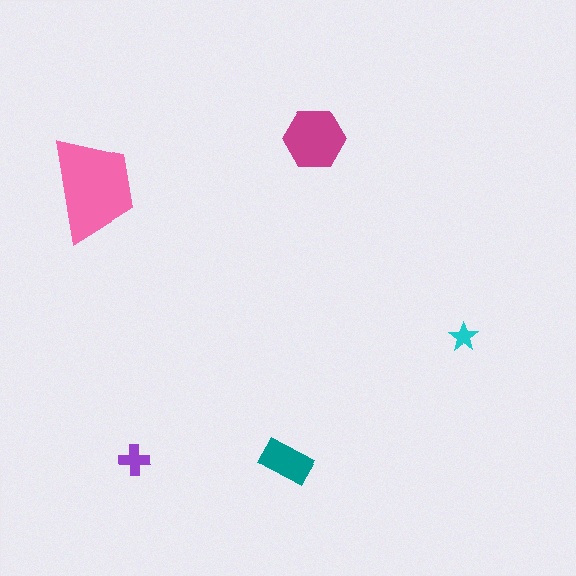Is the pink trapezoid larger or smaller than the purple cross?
Larger.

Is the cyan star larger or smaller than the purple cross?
Smaller.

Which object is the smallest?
The cyan star.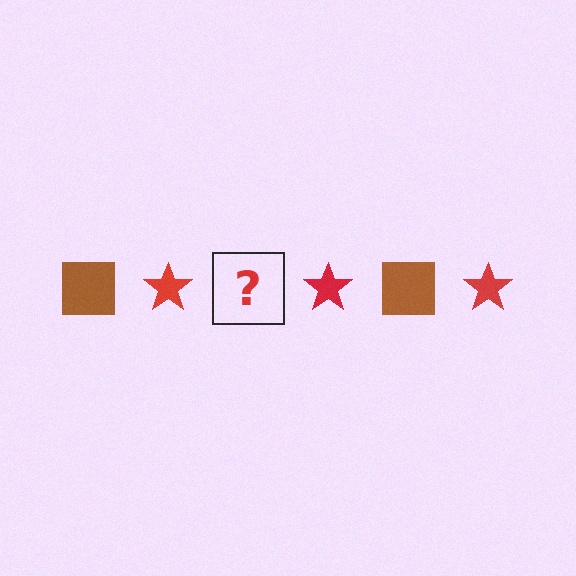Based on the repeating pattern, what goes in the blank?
The blank should be a brown square.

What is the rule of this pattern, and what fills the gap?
The rule is that the pattern alternates between brown square and red star. The gap should be filled with a brown square.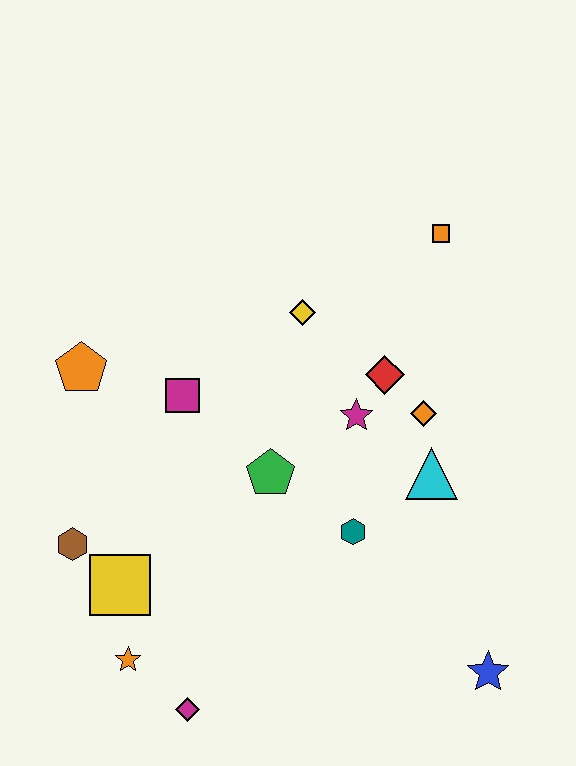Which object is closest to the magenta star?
The red diamond is closest to the magenta star.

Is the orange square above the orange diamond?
Yes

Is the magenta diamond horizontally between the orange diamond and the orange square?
No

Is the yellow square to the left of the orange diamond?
Yes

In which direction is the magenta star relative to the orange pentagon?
The magenta star is to the right of the orange pentagon.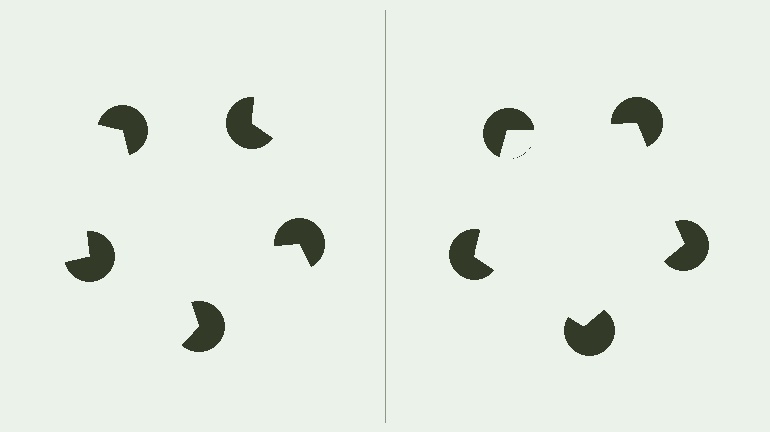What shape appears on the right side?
An illusory pentagon.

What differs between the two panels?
The pac-man discs are positioned identically on both sides; only the wedge orientations differ. On the right they align to a pentagon; on the left they are misaligned.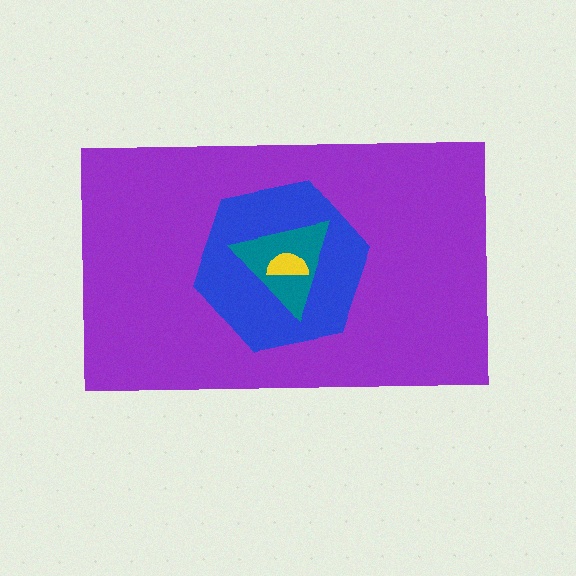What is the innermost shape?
The yellow semicircle.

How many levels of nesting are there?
4.